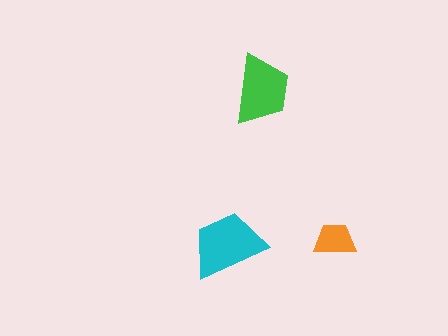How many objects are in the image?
There are 3 objects in the image.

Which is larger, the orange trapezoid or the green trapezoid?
The green one.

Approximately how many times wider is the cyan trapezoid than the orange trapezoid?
About 2 times wider.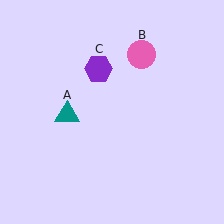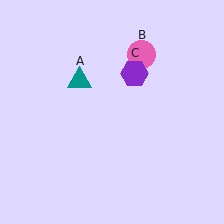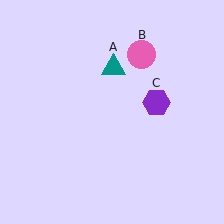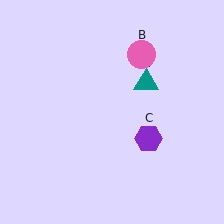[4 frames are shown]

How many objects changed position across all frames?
2 objects changed position: teal triangle (object A), purple hexagon (object C).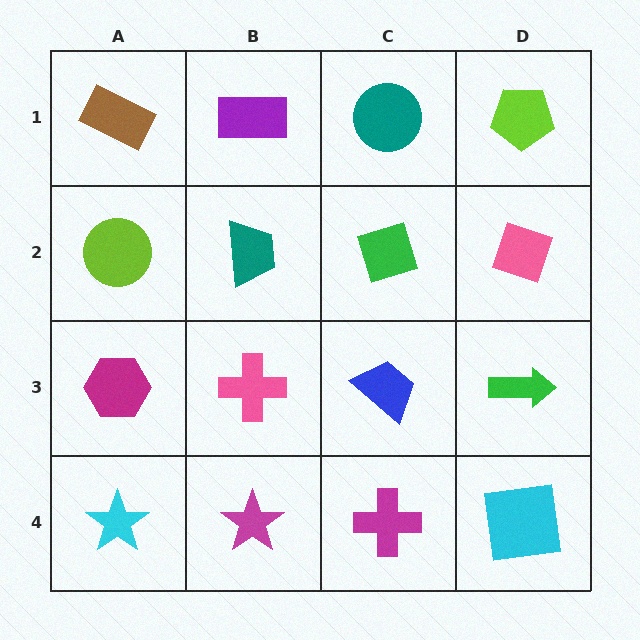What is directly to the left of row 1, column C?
A purple rectangle.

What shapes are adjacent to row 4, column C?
A blue trapezoid (row 3, column C), a magenta star (row 4, column B), a cyan square (row 4, column D).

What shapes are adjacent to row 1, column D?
A pink diamond (row 2, column D), a teal circle (row 1, column C).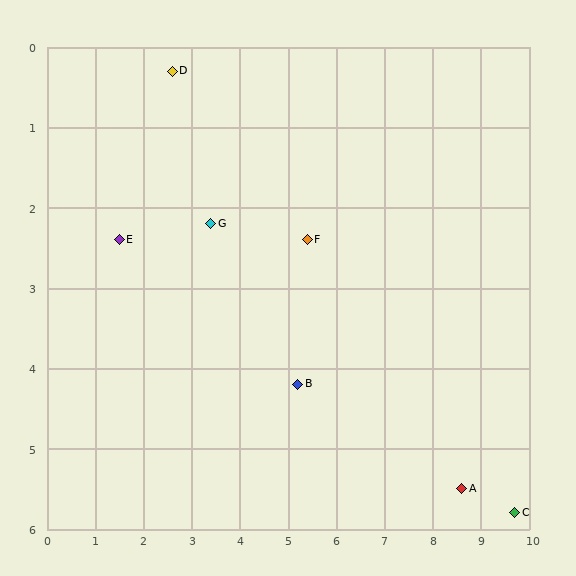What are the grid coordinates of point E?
Point E is at approximately (1.5, 2.4).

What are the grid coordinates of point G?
Point G is at approximately (3.4, 2.2).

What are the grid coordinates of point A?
Point A is at approximately (8.6, 5.5).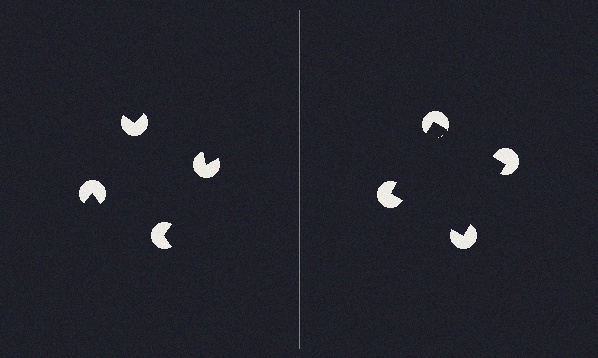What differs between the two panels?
The pac-man discs are positioned identically on both sides; only the wedge orientations differ. On the right they align to a square; on the left they are misaligned.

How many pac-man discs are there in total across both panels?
8 — 4 on each side.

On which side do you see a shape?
An illusory square appears on the right side. On the left side the wedge cuts are rotated, so no coherent shape forms.